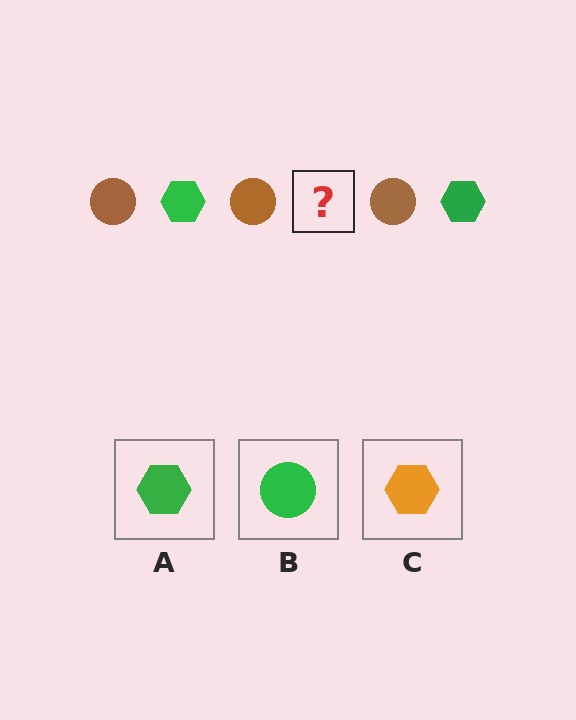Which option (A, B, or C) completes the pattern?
A.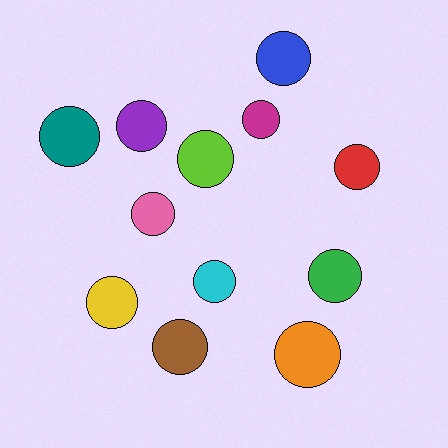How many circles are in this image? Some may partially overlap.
There are 12 circles.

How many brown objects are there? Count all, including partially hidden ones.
There is 1 brown object.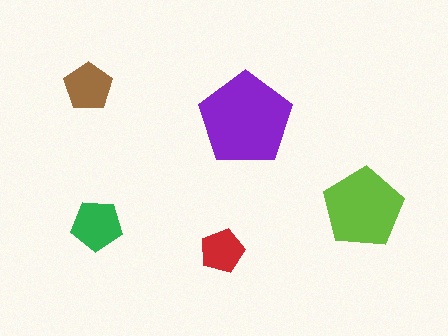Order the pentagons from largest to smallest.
the purple one, the lime one, the green one, the brown one, the red one.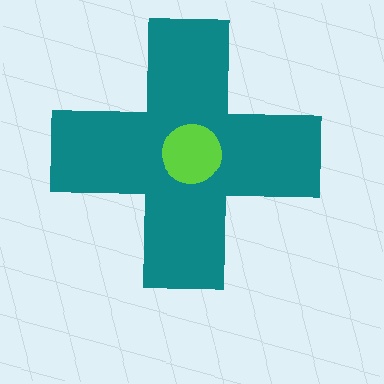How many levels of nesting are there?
2.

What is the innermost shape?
The lime circle.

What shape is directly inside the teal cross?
The lime circle.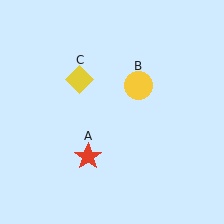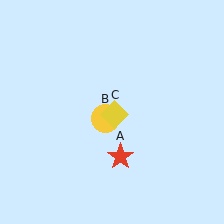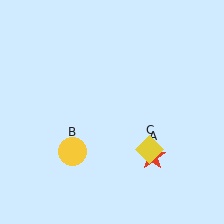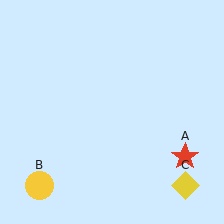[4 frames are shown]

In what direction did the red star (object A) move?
The red star (object A) moved right.